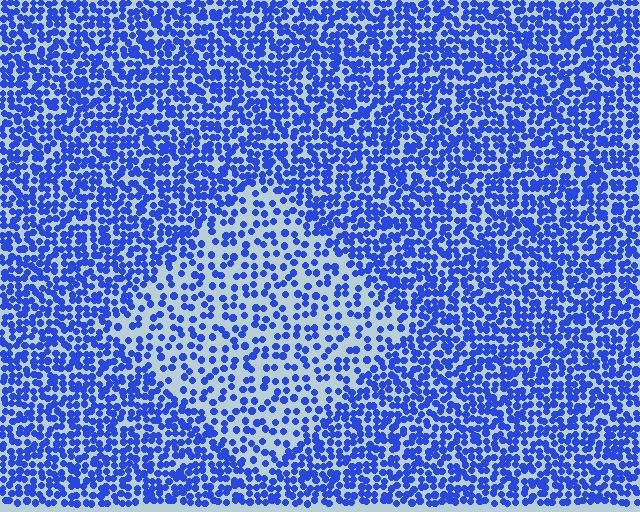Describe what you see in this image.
The image contains small blue elements arranged at two different densities. A diamond-shaped region is visible where the elements are less densely packed than the surrounding area.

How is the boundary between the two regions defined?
The boundary is defined by a change in element density (approximately 1.9x ratio). All elements are the same color, size, and shape.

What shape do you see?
I see a diamond.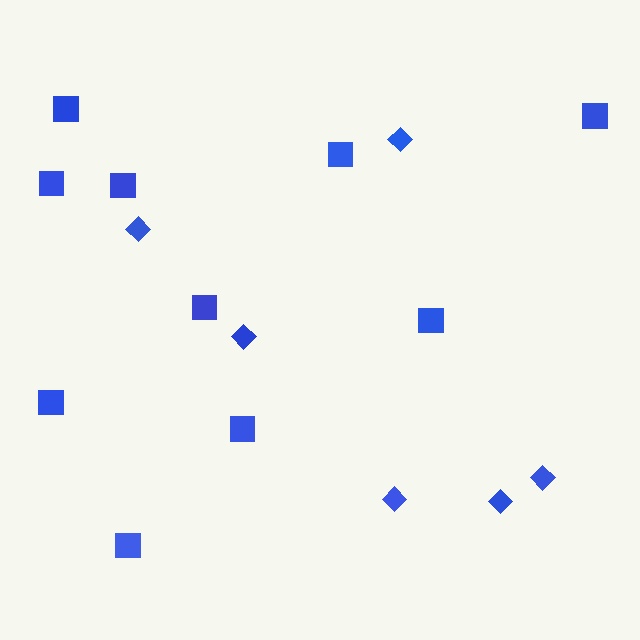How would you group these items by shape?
There are 2 groups: one group of squares (10) and one group of diamonds (6).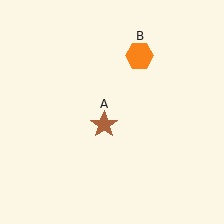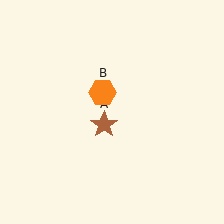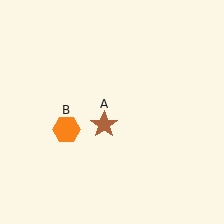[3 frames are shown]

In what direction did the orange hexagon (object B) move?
The orange hexagon (object B) moved down and to the left.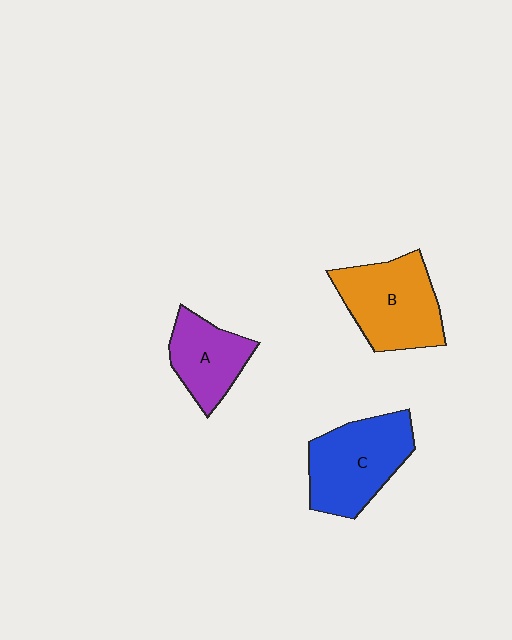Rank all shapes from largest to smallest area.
From largest to smallest: C (blue), B (orange), A (purple).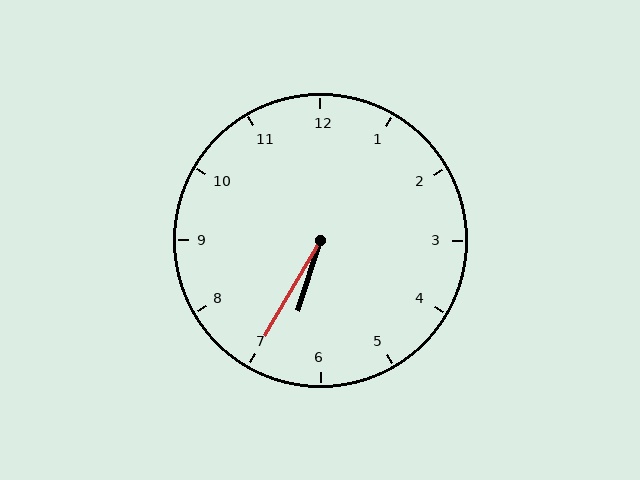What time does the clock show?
6:35.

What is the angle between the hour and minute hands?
Approximately 12 degrees.